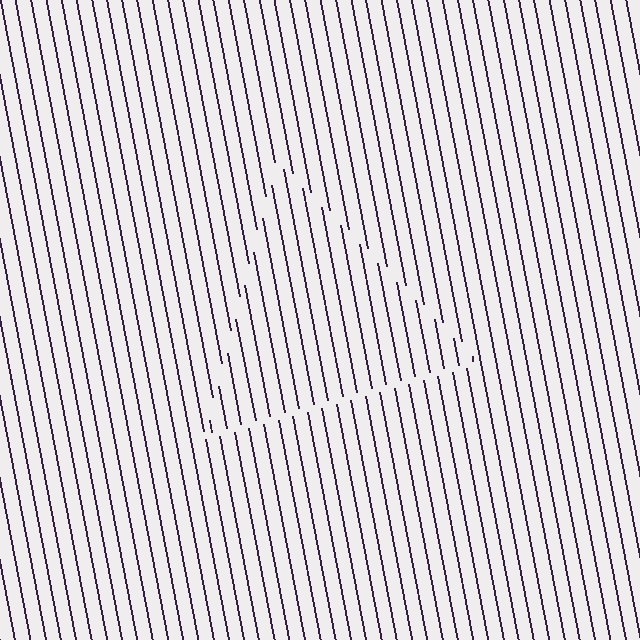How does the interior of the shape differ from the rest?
The interior of the shape contains the same grating, shifted by half a period — the contour is defined by the phase discontinuity where line-ends from the inner and outer gratings abut.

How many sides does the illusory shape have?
3 sides — the line-ends trace a triangle.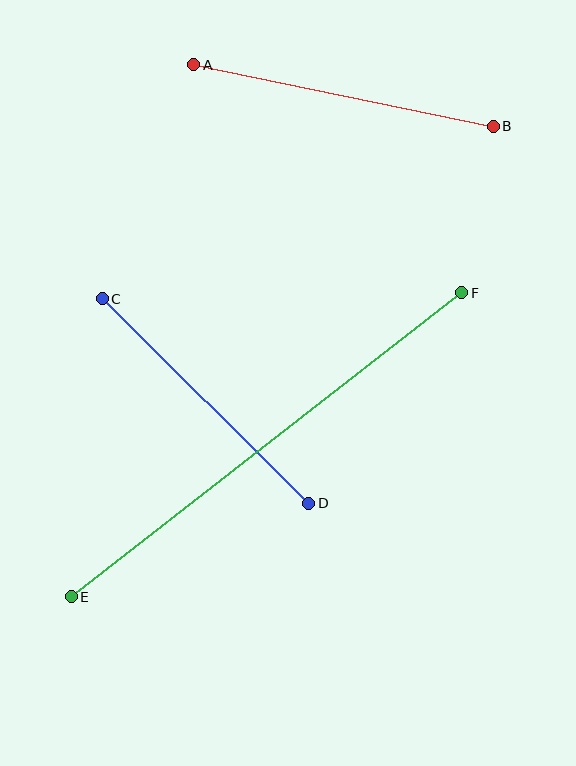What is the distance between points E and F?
The distance is approximately 495 pixels.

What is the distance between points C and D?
The distance is approximately 291 pixels.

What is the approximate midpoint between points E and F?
The midpoint is at approximately (267, 445) pixels.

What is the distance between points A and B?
The distance is approximately 306 pixels.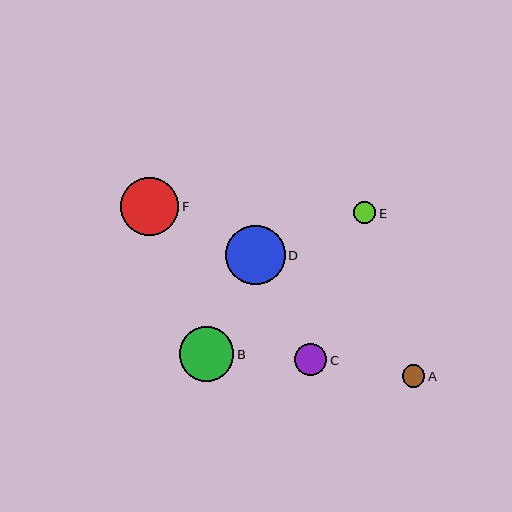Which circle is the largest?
Circle D is the largest with a size of approximately 59 pixels.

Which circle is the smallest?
Circle E is the smallest with a size of approximately 22 pixels.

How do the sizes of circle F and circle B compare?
Circle F and circle B are approximately the same size.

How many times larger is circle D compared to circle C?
Circle D is approximately 1.9 times the size of circle C.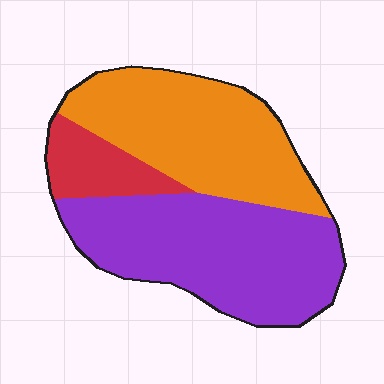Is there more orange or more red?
Orange.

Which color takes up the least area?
Red, at roughly 10%.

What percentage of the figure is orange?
Orange covers around 40% of the figure.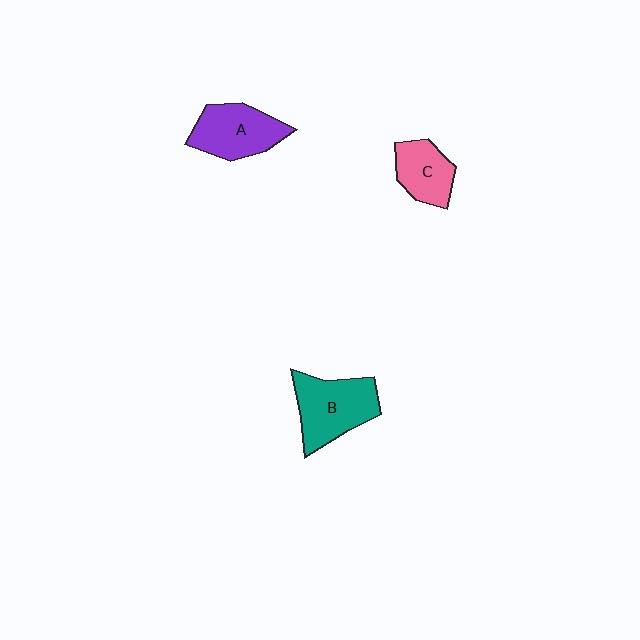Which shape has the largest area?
Shape B (teal).